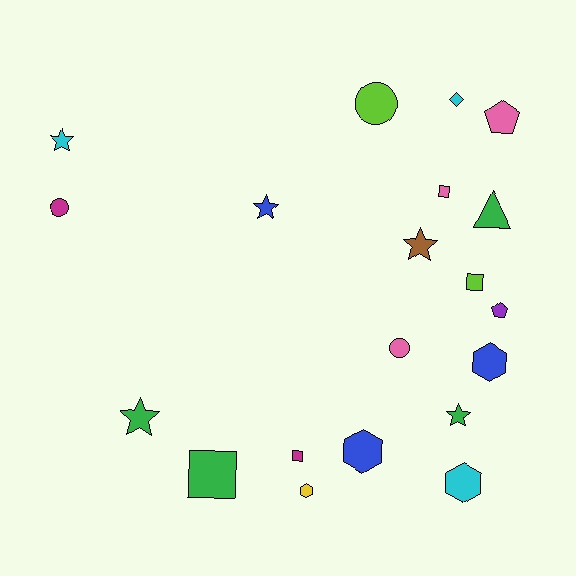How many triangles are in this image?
There is 1 triangle.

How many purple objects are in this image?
There is 1 purple object.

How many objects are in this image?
There are 20 objects.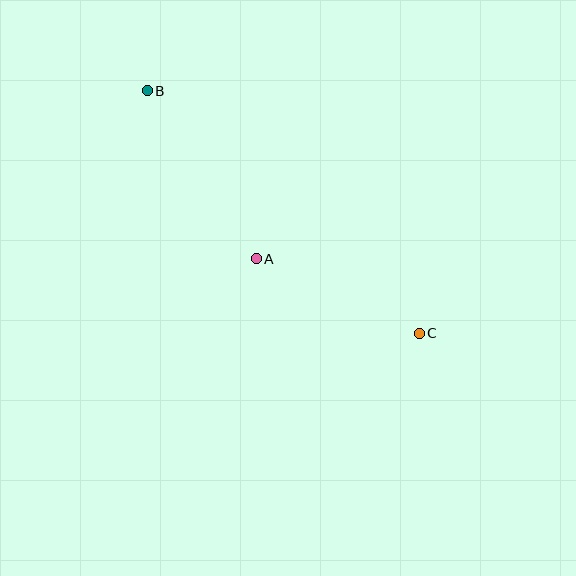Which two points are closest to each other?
Points A and C are closest to each other.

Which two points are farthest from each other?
Points B and C are farthest from each other.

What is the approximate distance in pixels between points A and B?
The distance between A and B is approximately 200 pixels.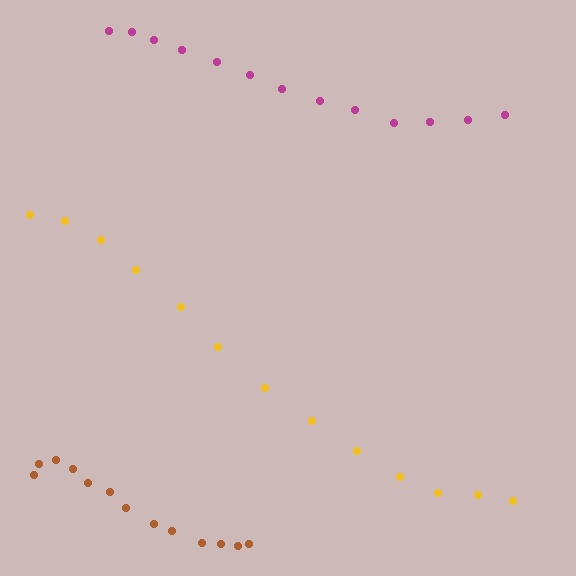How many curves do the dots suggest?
There are 3 distinct paths.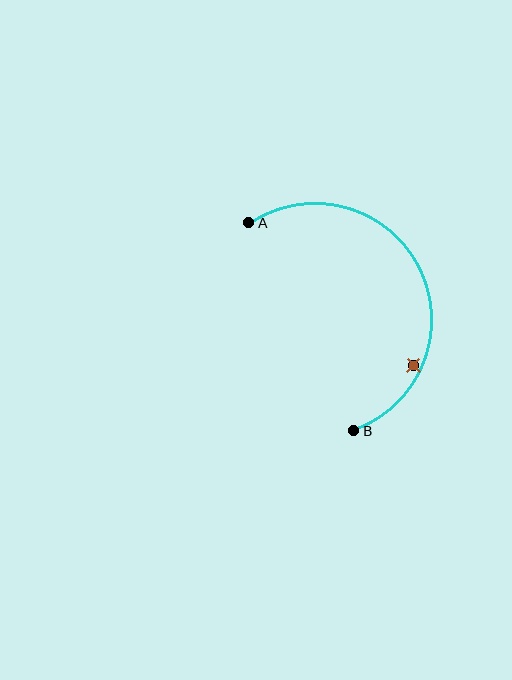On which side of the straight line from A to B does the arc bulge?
The arc bulges to the right of the straight line connecting A and B.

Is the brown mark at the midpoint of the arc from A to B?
No — the brown mark does not lie on the arc at all. It sits slightly inside the curve.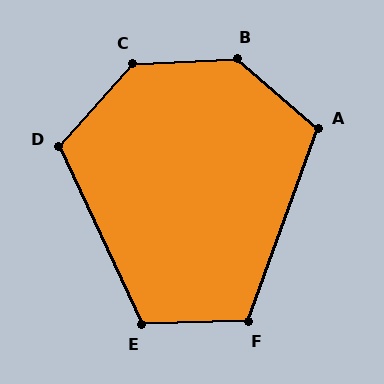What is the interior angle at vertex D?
Approximately 113 degrees (obtuse).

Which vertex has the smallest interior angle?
A, at approximately 111 degrees.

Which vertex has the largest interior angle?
B, at approximately 136 degrees.